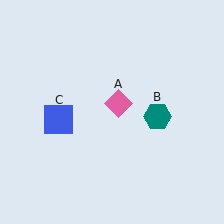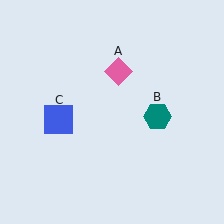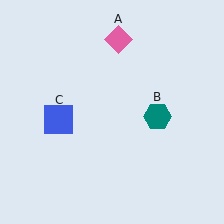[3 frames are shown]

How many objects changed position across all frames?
1 object changed position: pink diamond (object A).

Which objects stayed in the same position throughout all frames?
Teal hexagon (object B) and blue square (object C) remained stationary.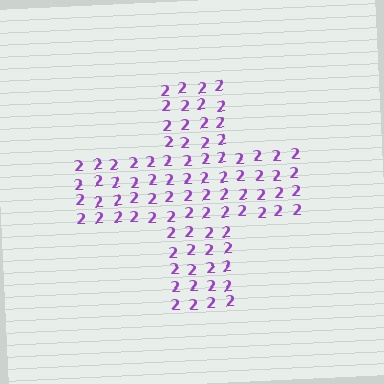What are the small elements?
The small elements are digit 2's.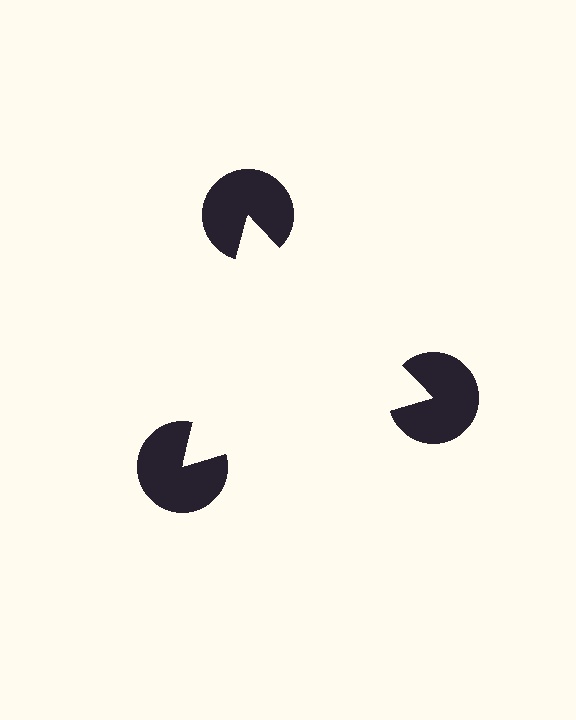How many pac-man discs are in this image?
There are 3 — one at each vertex of the illusory triangle.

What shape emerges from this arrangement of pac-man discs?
An illusory triangle — its edges are inferred from the aligned wedge cuts in the pac-man discs, not physically drawn.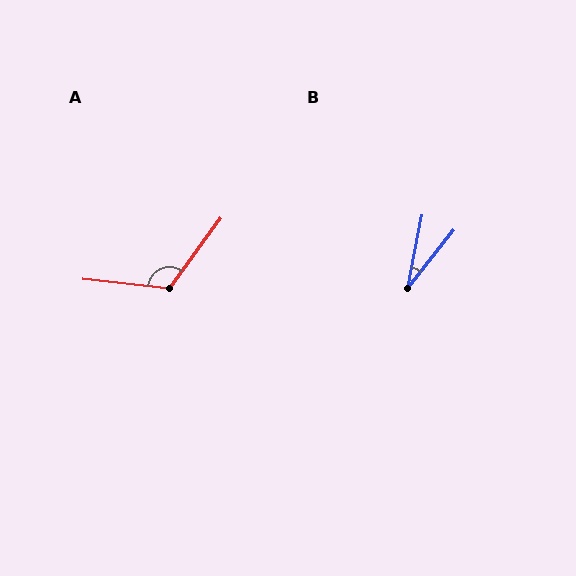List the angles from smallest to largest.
B (28°), A (120°).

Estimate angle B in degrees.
Approximately 28 degrees.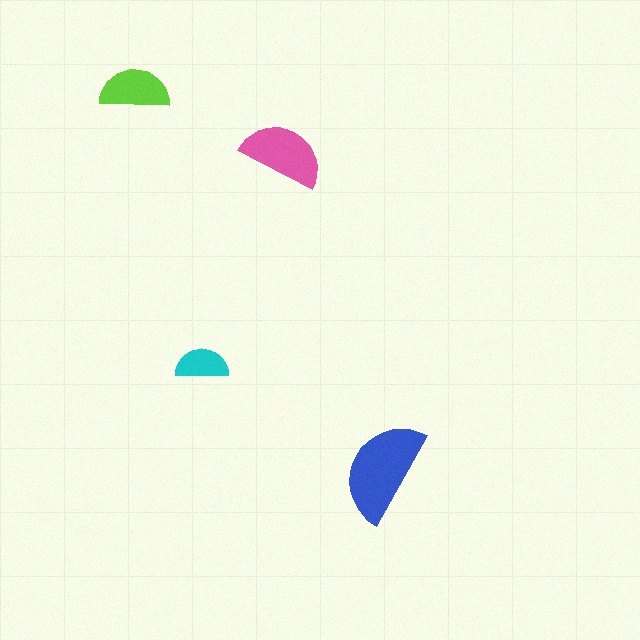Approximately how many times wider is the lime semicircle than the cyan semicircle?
About 1.5 times wider.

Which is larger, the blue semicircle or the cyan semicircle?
The blue one.